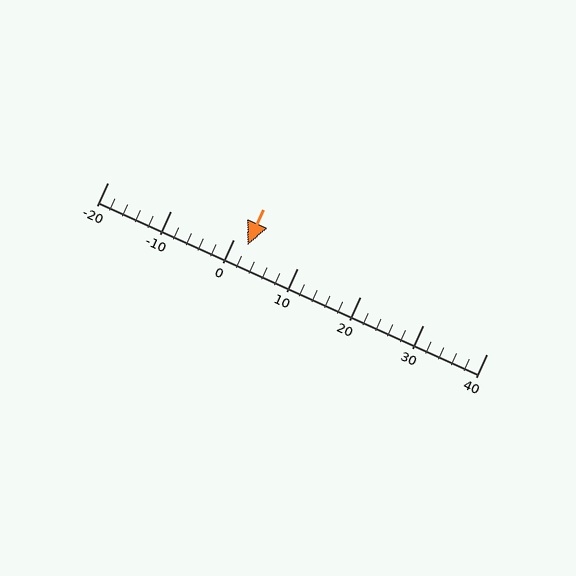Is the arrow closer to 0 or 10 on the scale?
The arrow is closer to 0.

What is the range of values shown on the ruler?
The ruler shows values from -20 to 40.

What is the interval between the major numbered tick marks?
The major tick marks are spaced 10 units apart.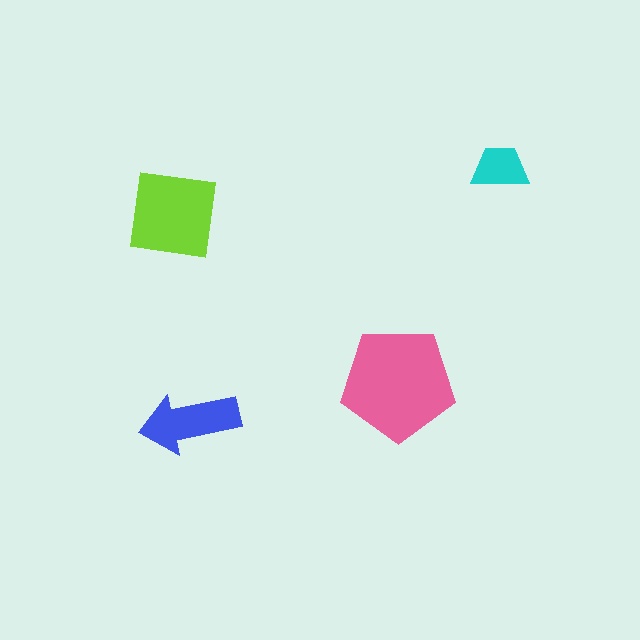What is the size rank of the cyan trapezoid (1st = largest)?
4th.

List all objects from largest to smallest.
The pink pentagon, the lime square, the blue arrow, the cyan trapezoid.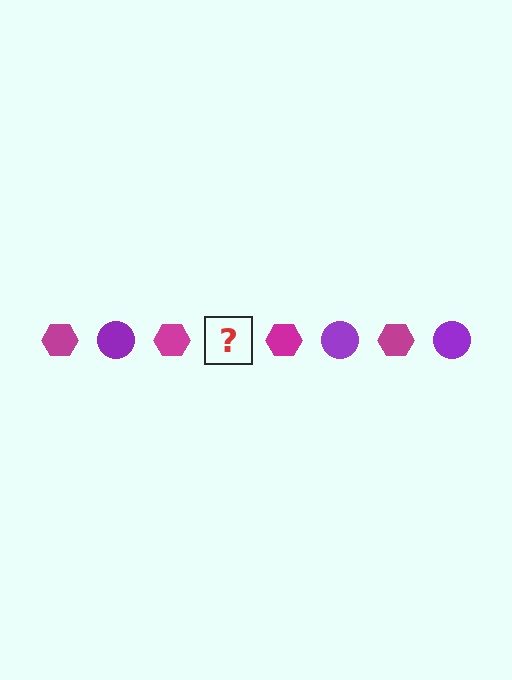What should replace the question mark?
The question mark should be replaced with a purple circle.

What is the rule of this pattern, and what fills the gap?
The rule is that the pattern alternates between magenta hexagon and purple circle. The gap should be filled with a purple circle.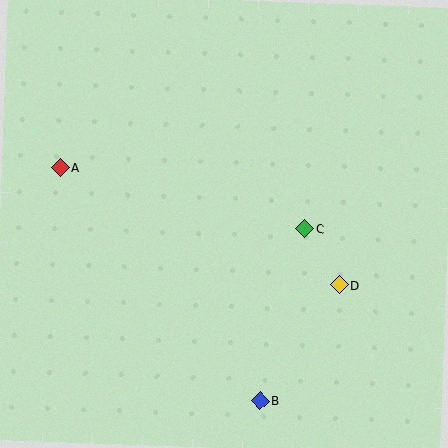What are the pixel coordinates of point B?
Point B is at (260, 401).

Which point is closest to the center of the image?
Point C at (304, 229) is closest to the center.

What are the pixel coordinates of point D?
Point D is at (339, 285).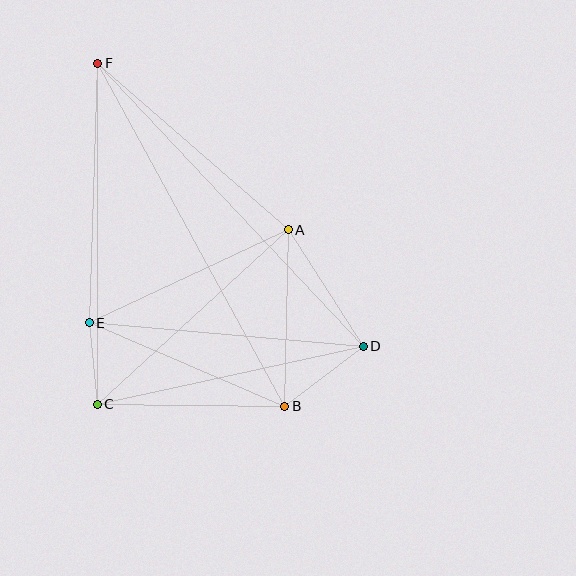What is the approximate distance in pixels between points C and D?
The distance between C and D is approximately 272 pixels.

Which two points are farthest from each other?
Points B and F are farthest from each other.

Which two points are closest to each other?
Points C and E are closest to each other.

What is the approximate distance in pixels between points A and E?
The distance between A and E is approximately 220 pixels.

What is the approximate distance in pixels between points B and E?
The distance between B and E is approximately 212 pixels.